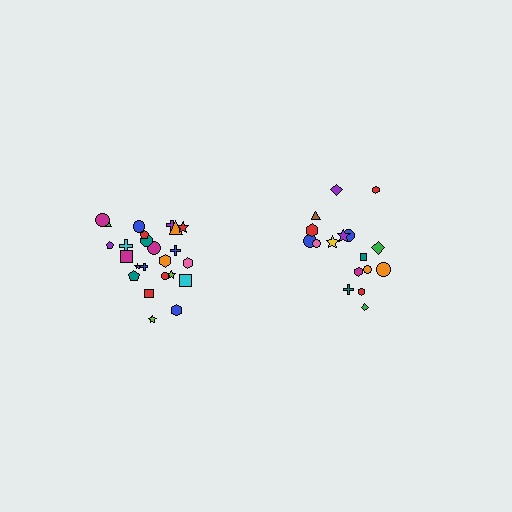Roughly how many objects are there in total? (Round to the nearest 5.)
Roughly 45 objects in total.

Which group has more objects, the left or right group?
The left group.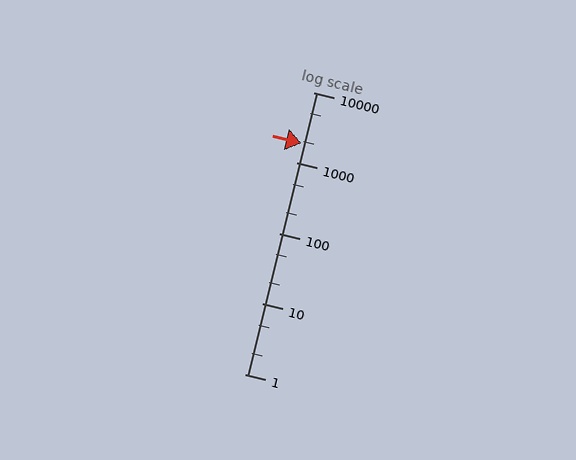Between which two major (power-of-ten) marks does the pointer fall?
The pointer is between 1000 and 10000.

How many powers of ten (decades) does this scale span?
The scale spans 4 decades, from 1 to 10000.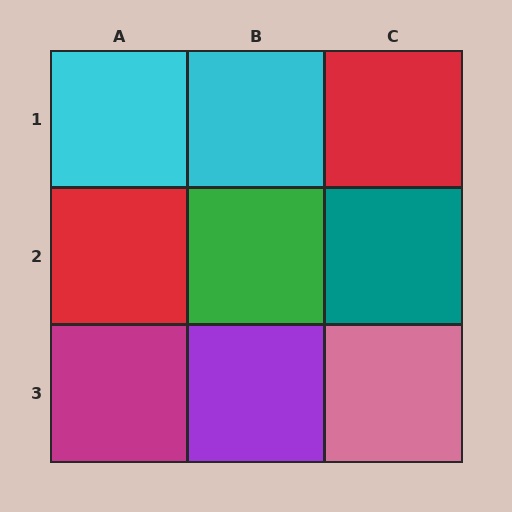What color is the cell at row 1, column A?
Cyan.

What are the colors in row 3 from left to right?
Magenta, purple, pink.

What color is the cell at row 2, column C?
Teal.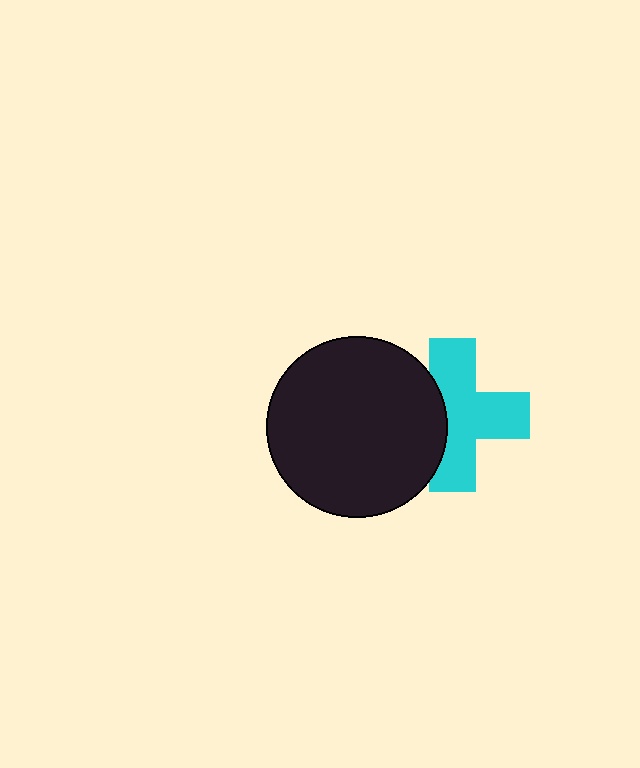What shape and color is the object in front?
The object in front is a black circle.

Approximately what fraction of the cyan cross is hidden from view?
Roughly 32% of the cyan cross is hidden behind the black circle.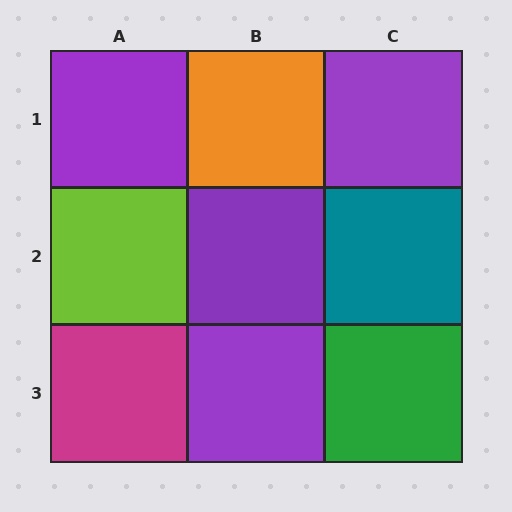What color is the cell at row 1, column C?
Purple.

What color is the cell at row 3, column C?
Green.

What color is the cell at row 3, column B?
Purple.